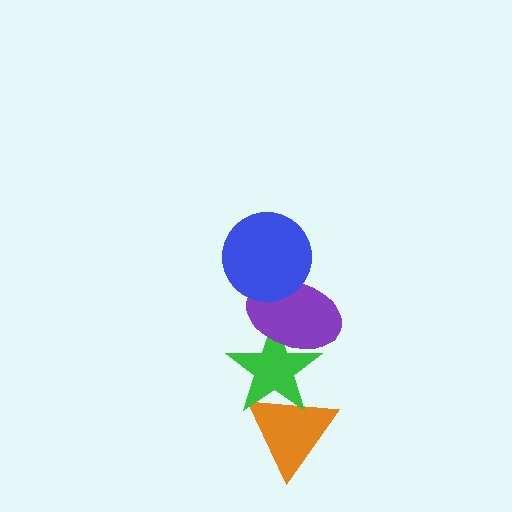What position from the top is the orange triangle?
The orange triangle is 4th from the top.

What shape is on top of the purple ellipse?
The blue circle is on top of the purple ellipse.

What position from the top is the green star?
The green star is 3rd from the top.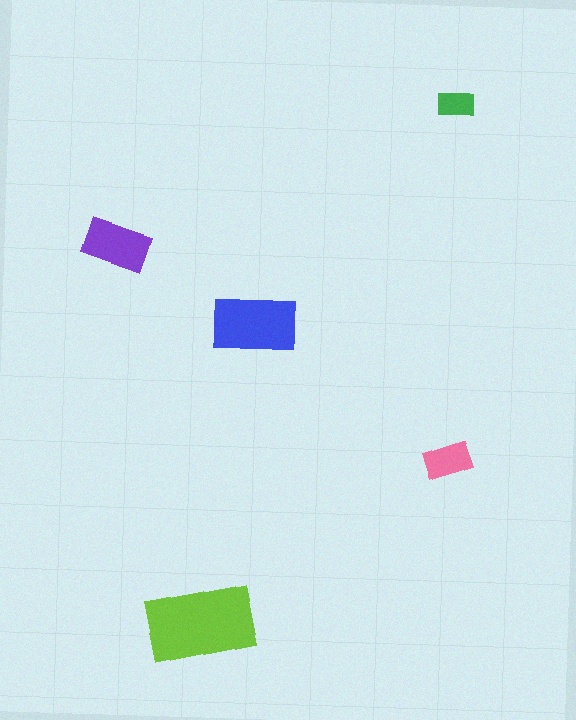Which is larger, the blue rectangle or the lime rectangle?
The lime one.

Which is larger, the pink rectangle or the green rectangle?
The pink one.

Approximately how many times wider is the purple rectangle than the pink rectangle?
About 1.5 times wider.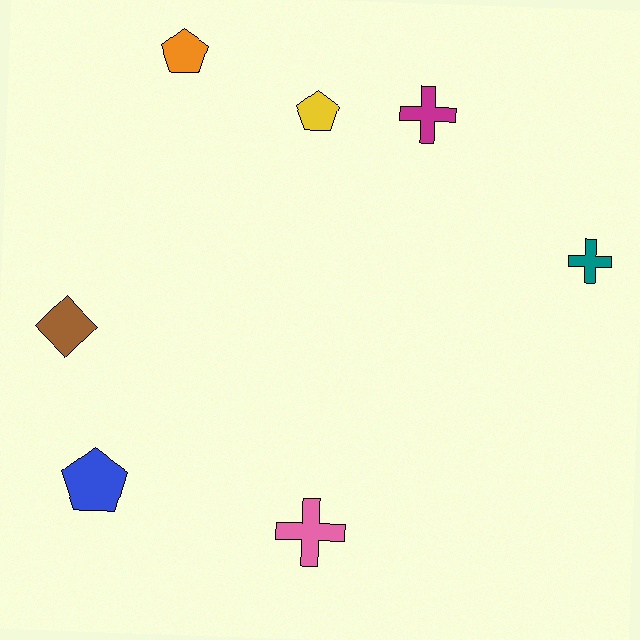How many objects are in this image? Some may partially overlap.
There are 7 objects.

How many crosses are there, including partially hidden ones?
There are 3 crosses.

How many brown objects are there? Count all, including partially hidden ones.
There is 1 brown object.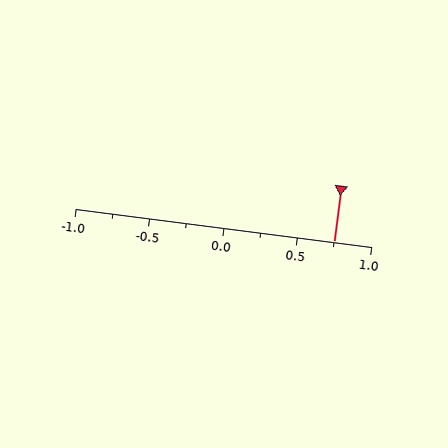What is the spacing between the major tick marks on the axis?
The major ticks are spaced 0.5 apart.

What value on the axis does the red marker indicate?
The marker indicates approximately 0.75.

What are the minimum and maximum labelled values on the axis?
The axis runs from -1.0 to 1.0.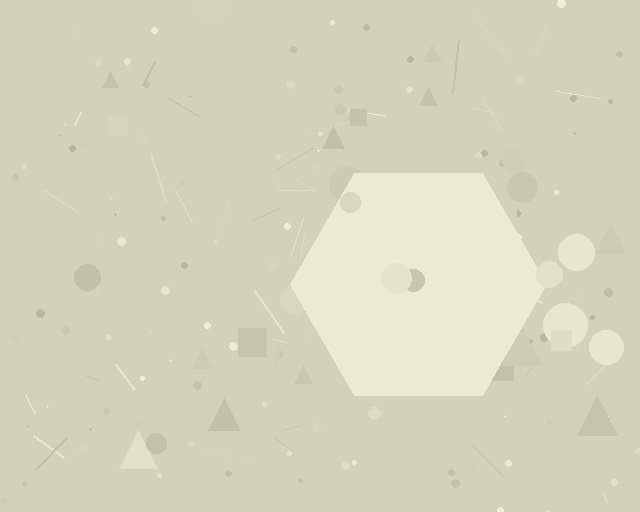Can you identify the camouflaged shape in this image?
The camouflaged shape is a hexagon.